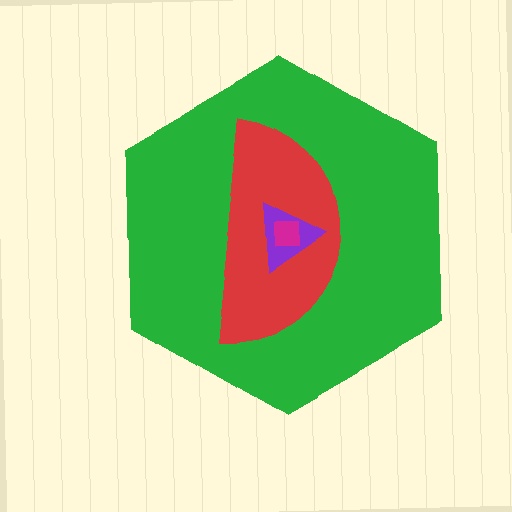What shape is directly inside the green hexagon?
The red semicircle.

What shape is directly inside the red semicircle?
The purple triangle.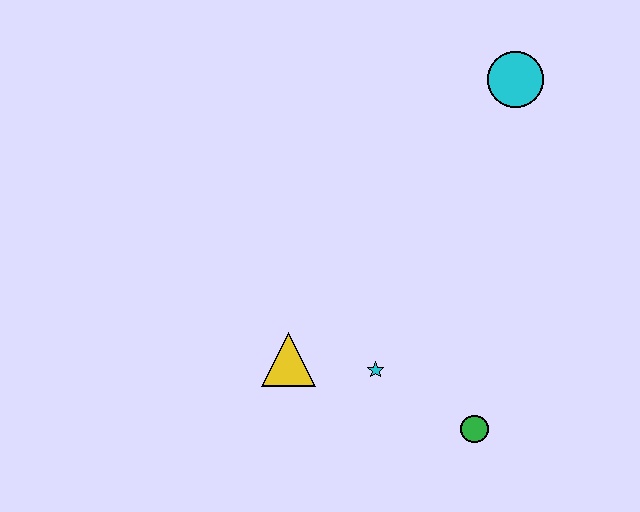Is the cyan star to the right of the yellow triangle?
Yes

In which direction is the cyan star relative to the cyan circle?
The cyan star is below the cyan circle.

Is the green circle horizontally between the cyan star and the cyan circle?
Yes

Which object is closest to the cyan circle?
The cyan star is closest to the cyan circle.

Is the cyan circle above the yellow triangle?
Yes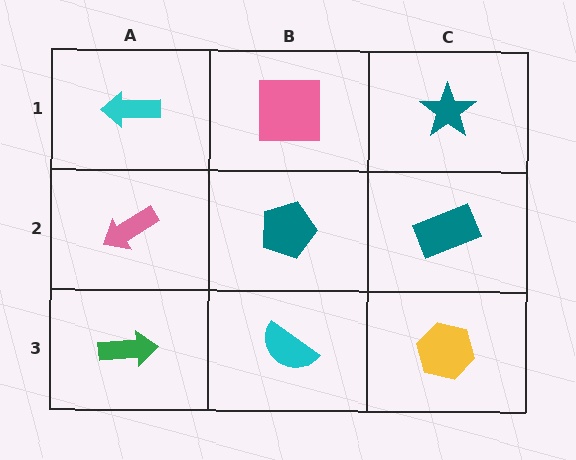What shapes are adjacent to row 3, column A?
A pink arrow (row 2, column A), a cyan semicircle (row 3, column B).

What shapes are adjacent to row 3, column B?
A teal pentagon (row 2, column B), a green arrow (row 3, column A), a yellow hexagon (row 3, column C).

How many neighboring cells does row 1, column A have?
2.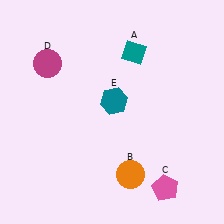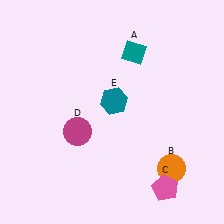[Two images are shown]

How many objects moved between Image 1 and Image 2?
2 objects moved between the two images.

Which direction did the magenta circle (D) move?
The magenta circle (D) moved down.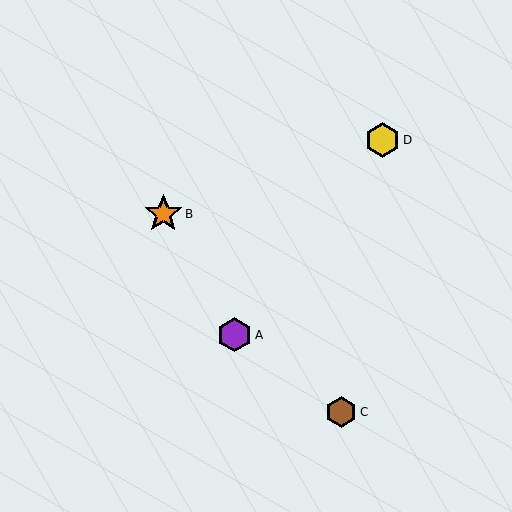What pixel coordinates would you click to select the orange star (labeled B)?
Click at (163, 214) to select the orange star B.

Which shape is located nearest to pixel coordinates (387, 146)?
The yellow hexagon (labeled D) at (382, 140) is nearest to that location.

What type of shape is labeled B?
Shape B is an orange star.